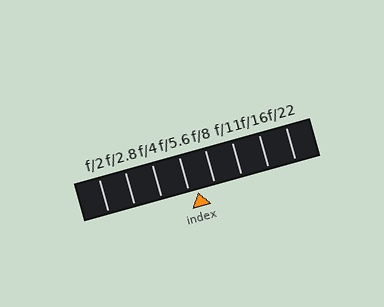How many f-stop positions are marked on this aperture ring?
There are 8 f-stop positions marked.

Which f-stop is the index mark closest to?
The index mark is closest to f/5.6.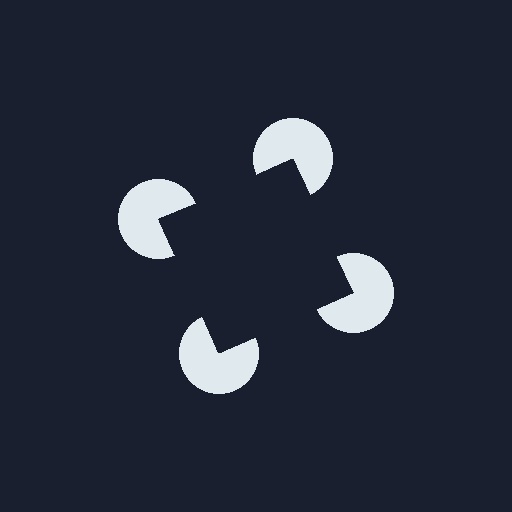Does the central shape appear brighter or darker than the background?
It typically appears slightly darker than the background, even though no actual brightness change is drawn.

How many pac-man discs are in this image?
There are 4 — one at each vertex of the illusory square.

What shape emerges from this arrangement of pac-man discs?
An illusory square — its edges are inferred from the aligned wedge cuts in the pac-man discs, not physically drawn.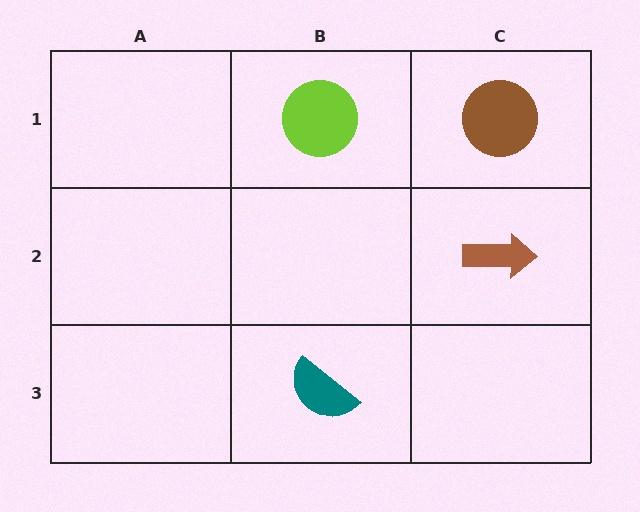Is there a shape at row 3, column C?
No, that cell is empty.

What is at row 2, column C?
A brown arrow.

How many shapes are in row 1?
2 shapes.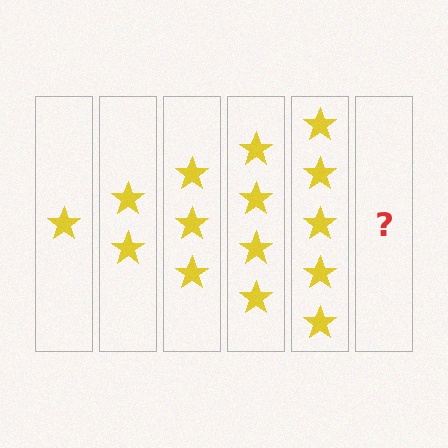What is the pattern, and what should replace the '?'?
The pattern is that each step adds one more star. The '?' should be 6 stars.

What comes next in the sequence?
The next element should be 6 stars.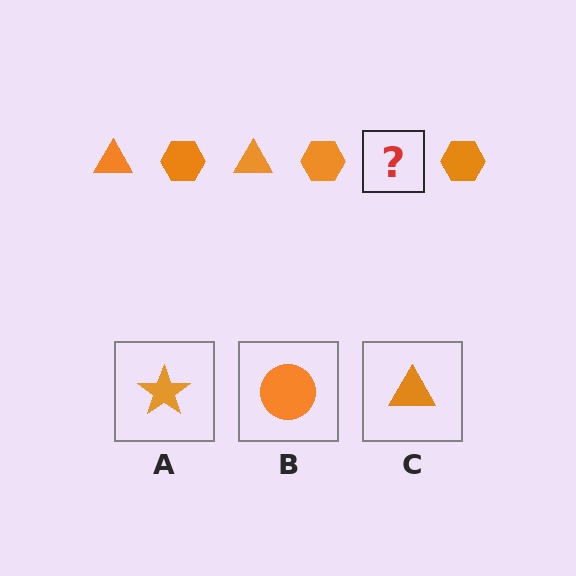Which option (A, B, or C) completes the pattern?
C.